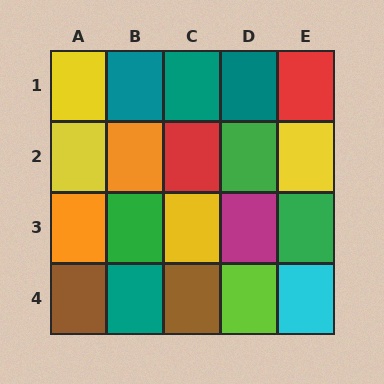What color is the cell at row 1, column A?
Yellow.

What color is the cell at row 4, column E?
Cyan.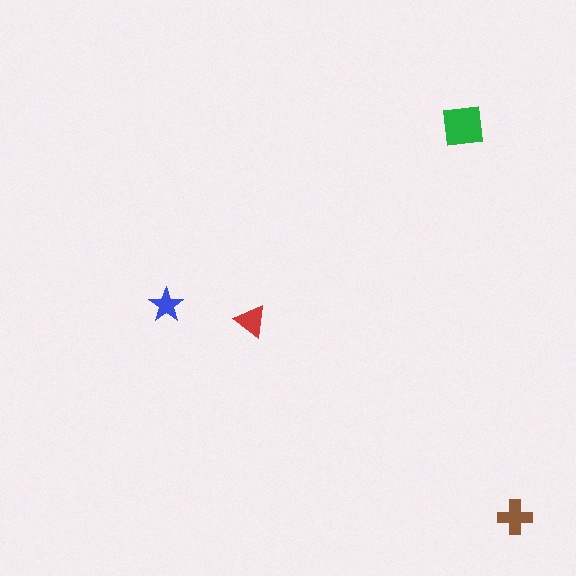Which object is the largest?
The green square.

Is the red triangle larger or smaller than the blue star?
Larger.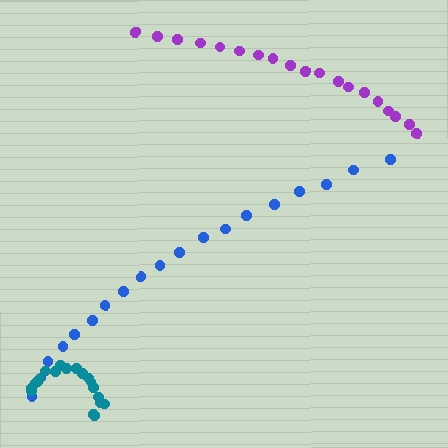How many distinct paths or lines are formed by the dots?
There are 3 distinct paths.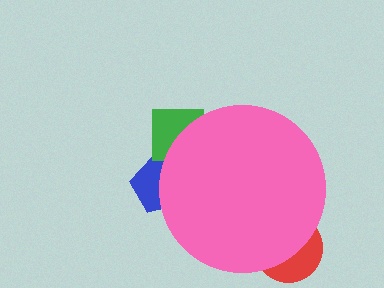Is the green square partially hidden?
Yes, the green square is partially hidden behind the pink circle.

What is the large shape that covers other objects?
A pink circle.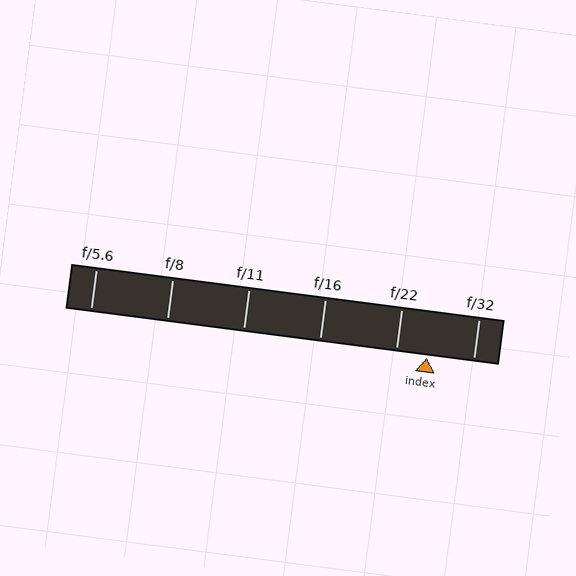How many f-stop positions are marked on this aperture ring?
There are 6 f-stop positions marked.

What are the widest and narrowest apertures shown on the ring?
The widest aperture shown is f/5.6 and the narrowest is f/32.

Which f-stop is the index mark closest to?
The index mark is closest to f/22.